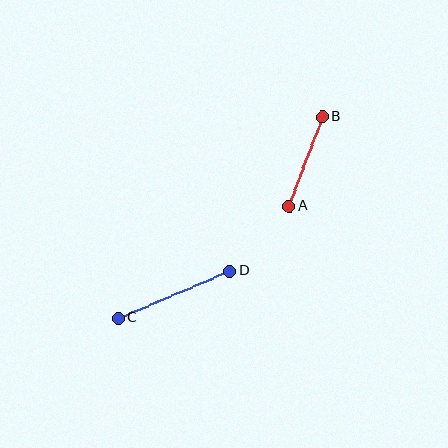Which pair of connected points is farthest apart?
Points C and D are farthest apart.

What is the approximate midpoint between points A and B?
The midpoint is at approximately (306, 161) pixels.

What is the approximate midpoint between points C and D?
The midpoint is at approximately (174, 295) pixels.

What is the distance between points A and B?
The distance is approximately 96 pixels.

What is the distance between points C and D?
The distance is approximately 121 pixels.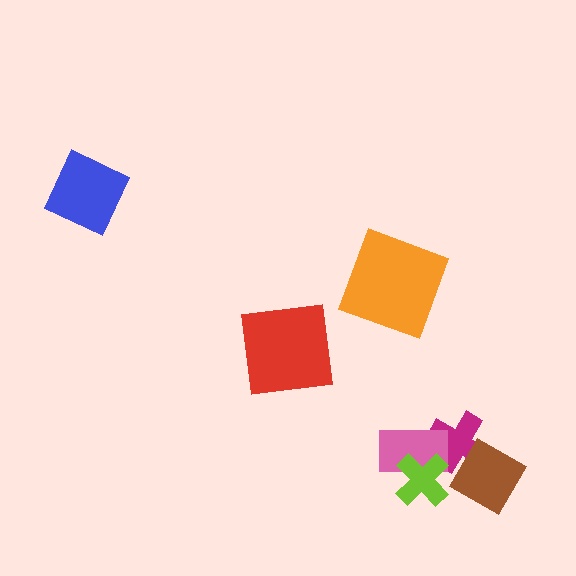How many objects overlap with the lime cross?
2 objects overlap with the lime cross.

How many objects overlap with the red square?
0 objects overlap with the red square.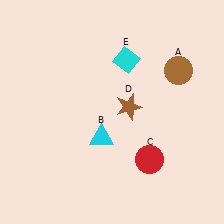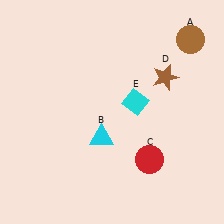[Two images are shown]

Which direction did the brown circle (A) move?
The brown circle (A) moved up.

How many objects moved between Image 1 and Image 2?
3 objects moved between the two images.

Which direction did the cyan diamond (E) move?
The cyan diamond (E) moved down.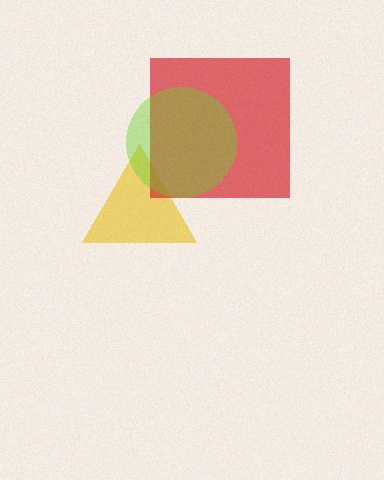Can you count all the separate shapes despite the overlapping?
Yes, there are 3 separate shapes.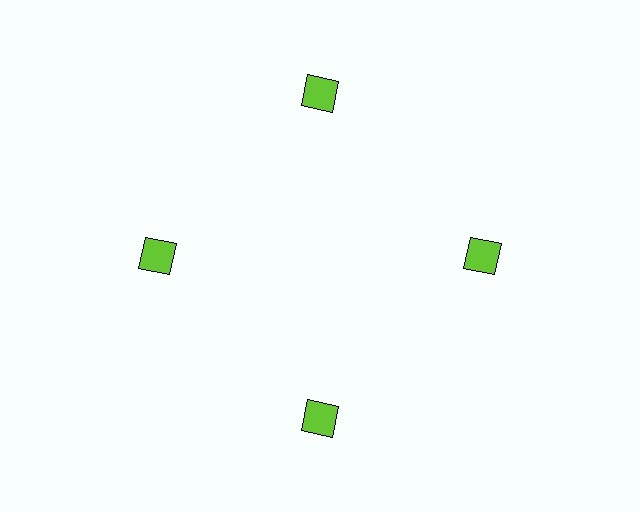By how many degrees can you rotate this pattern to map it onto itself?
The pattern maps onto itself every 90 degrees of rotation.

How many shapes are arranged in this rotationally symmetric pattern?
There are 4 shapes, arranged in 4 groups of 1.